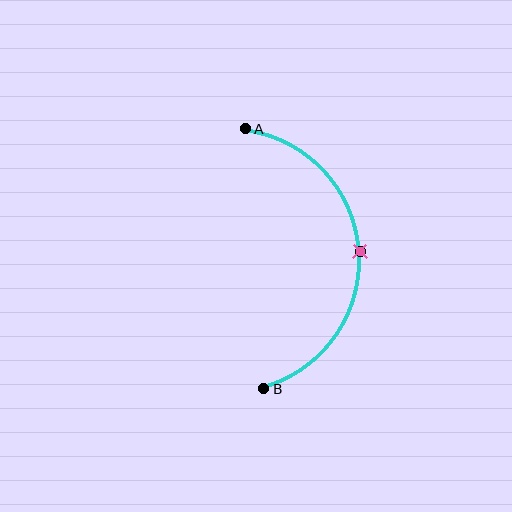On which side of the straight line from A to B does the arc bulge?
The arc bulges to the right of the straight line connecting A and B.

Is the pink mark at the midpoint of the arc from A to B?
Yes. The pink mark lies on the arc at equal arc-length from both A and B — it is the arc midpoint.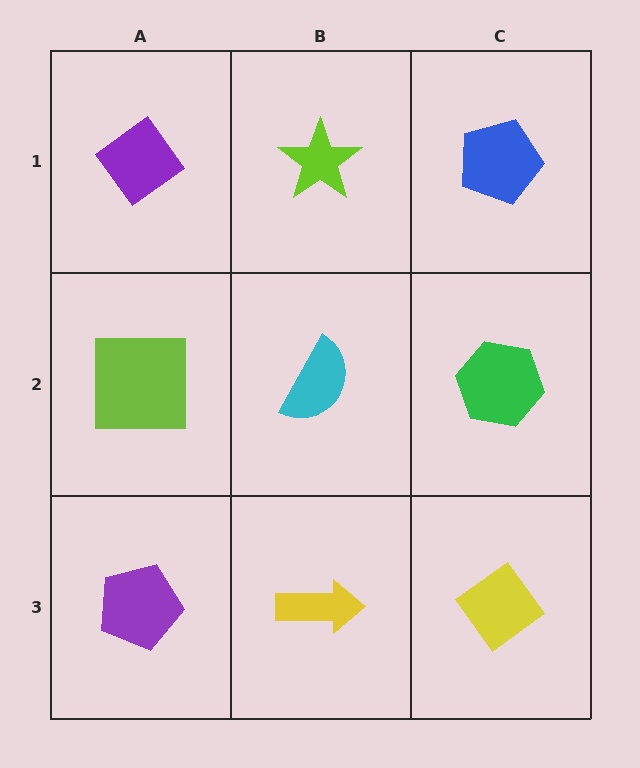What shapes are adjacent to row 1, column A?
A lime square (row 2, column A), a lime star (row 1, column B).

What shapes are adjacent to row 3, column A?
A lime square (row 2, column A), a yellow arrow (row 3, column B).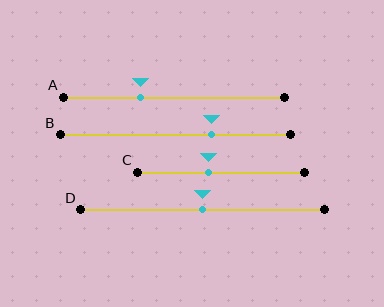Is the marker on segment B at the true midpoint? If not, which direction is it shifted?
No, the marker on segment B is shifted to the right by about 16% of the segment length.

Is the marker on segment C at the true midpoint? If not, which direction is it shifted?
No, the marker on segment C is shifted to the left by about 7% of the segment length.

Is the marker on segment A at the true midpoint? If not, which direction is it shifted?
No, the marker on segment A is shifted to the left by about 15% of the segment length.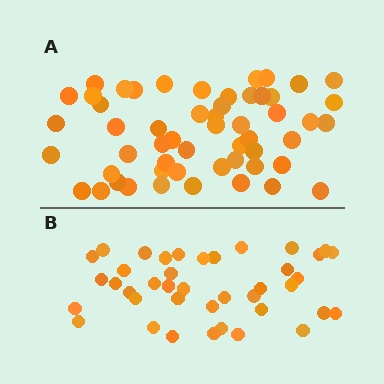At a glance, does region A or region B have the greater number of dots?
Region A (the top region) has more dots.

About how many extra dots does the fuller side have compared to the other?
Region A has approximately 15 more dots than region B.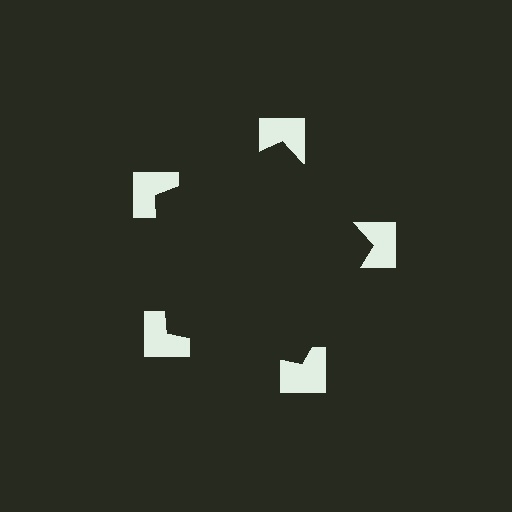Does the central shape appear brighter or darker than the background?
It typically appears slightly darker than the background, even though no actual brightness change is drawn.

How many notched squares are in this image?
There are 5 — one at each vertex of the illusory pentagon.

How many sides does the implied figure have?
5 sides.